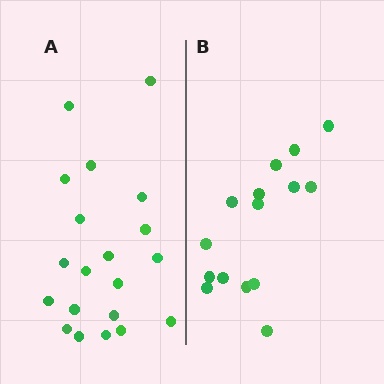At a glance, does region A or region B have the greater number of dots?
Region A (the left region) has more dots.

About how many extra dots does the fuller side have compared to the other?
Region A has about 5 more dots than region B.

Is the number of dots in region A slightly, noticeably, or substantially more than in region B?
Region A has noticeably more, but not dramatically so. The ratio is roughly 1.3 to 1.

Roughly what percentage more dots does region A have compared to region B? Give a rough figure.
About 35% more.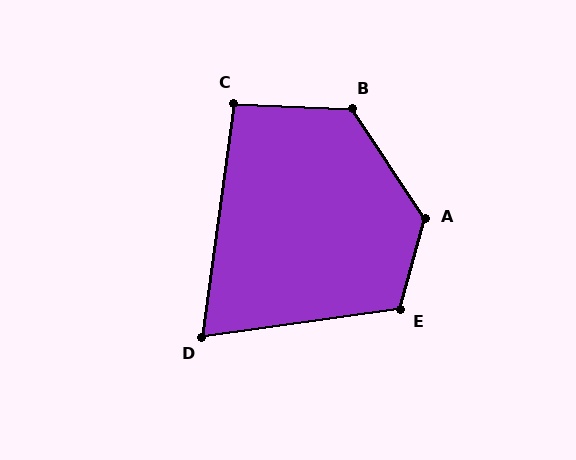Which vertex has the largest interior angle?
A, at approximately 131 degrees.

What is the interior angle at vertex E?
Approximately 113 degrees (obtuse).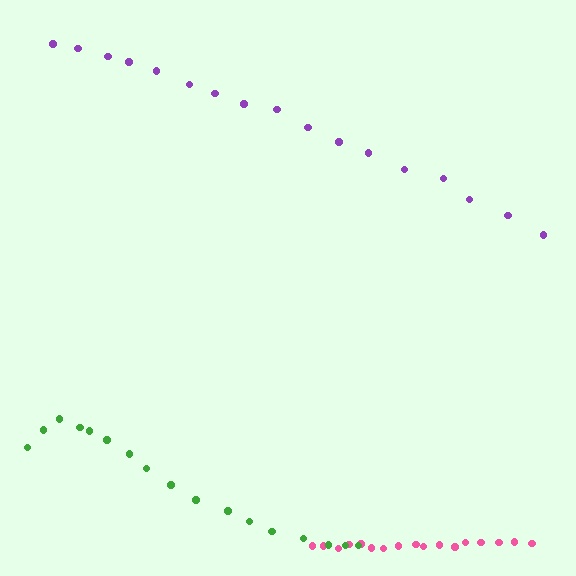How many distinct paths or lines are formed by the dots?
There are 3 distinct paths.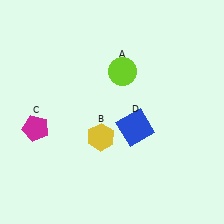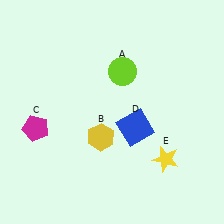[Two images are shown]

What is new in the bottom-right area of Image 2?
A yellow star (E) was added in the bottom-right area of Image 2.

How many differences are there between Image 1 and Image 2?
There is 1 difference between the two images.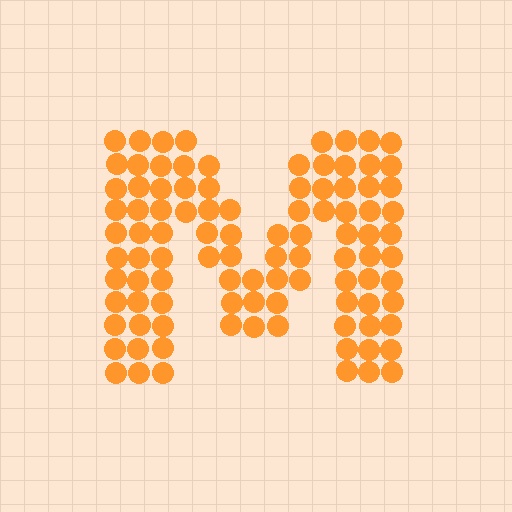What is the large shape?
The large shape is the letter M.